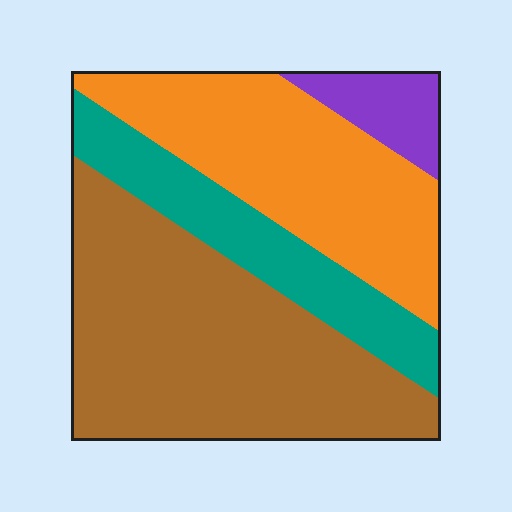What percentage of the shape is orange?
Orange takes up about one third (1/3) of the shape.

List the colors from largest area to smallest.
From largest to smallest: brown, orange, teal, purple.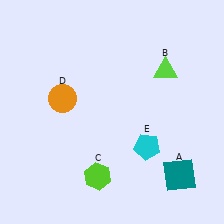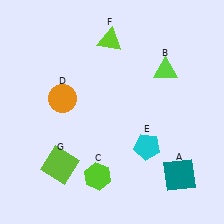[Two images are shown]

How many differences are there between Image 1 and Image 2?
There are 2 differences between the two images.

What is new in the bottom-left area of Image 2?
A lime square (G) was added in the bottom-left area of Image 2.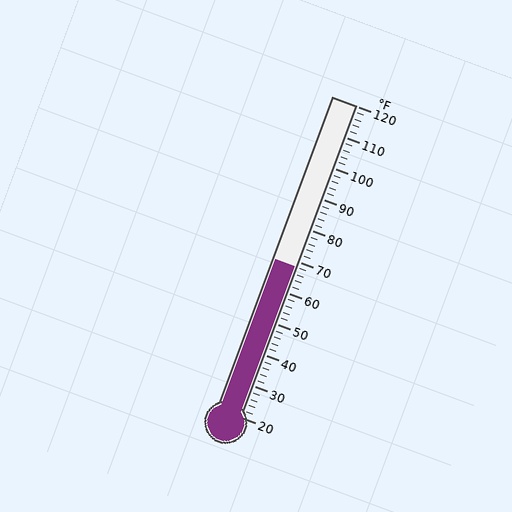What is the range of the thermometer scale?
The thermometer scale ranges from 20°F to 120°F.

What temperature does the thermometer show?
The thermometer shows approximately 68°F.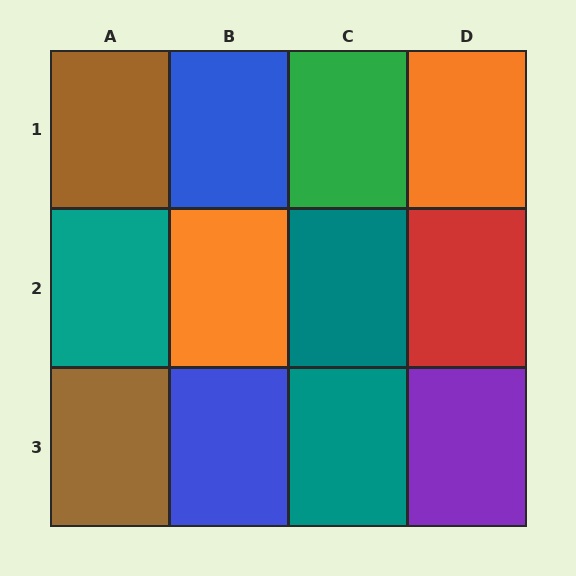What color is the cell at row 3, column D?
Purple.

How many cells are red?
1 cell is red.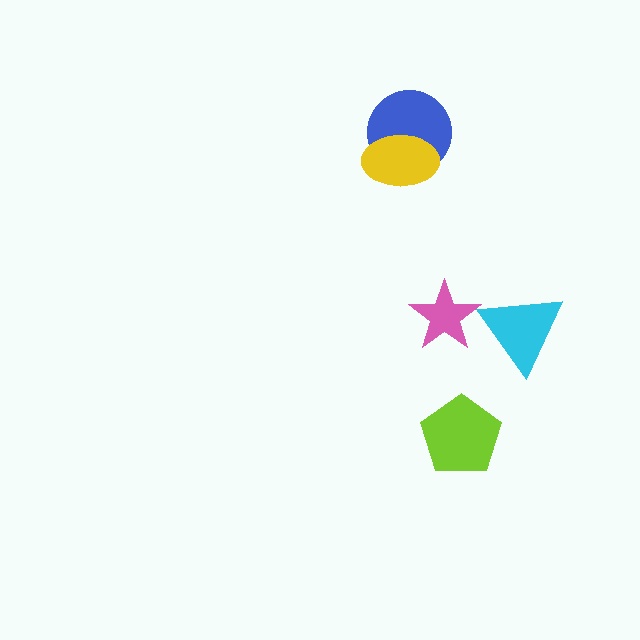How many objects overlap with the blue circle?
1 object overlaps with the blue circle.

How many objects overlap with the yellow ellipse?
1 object overlaps with the yellow ellipse.